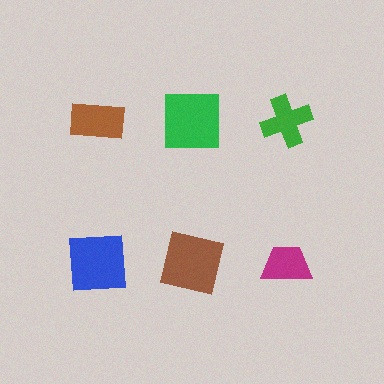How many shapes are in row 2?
3 shapes.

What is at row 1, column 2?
A green square.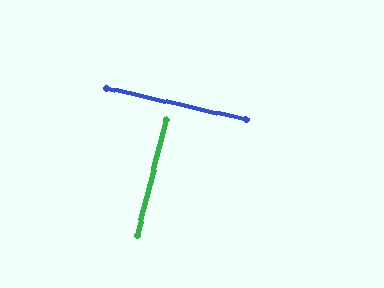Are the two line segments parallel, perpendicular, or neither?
Perpendicular — they meet at approximately 88°.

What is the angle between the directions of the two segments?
Approximately 88 degrees.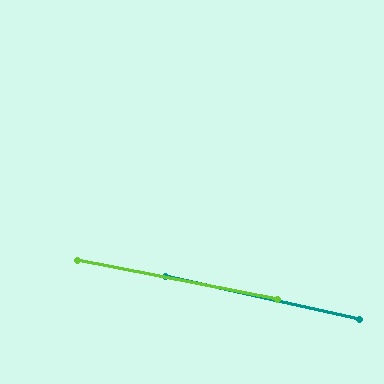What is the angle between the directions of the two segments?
Approximately 1 degree.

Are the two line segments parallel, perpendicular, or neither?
Parallel — their directions differ by only 1.3°.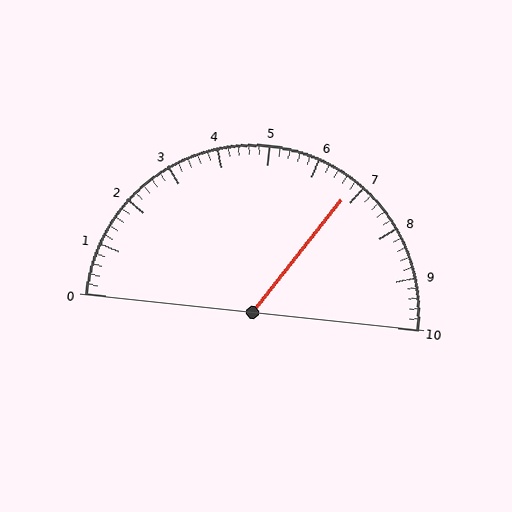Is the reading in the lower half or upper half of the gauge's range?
The reading is in the upper half of the range (0 to 10).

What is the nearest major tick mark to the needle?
The nearest major tick mark is 7.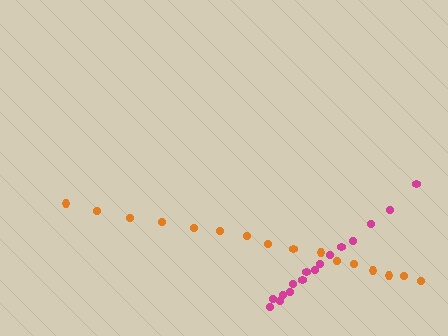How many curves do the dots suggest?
There are 2 distinct paths.